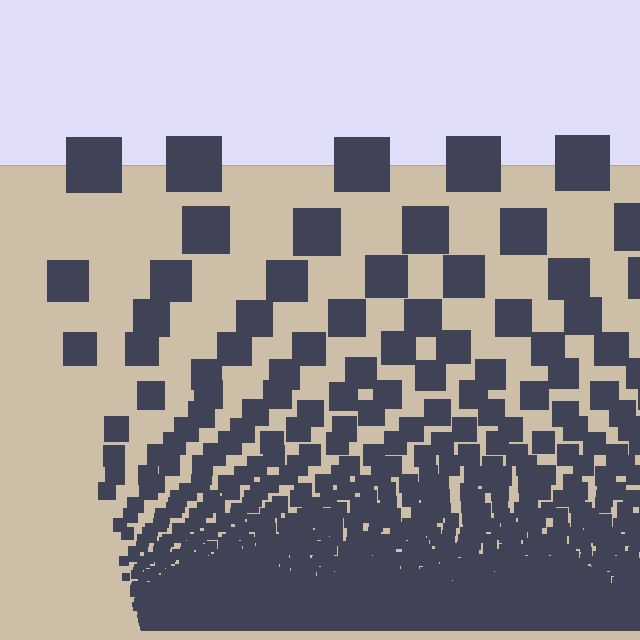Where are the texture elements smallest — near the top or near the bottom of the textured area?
Near the bottom.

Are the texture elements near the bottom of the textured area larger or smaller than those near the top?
Smaller. The gradient is inverted — elements near the bottom are smaller and denser.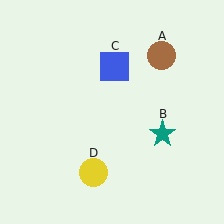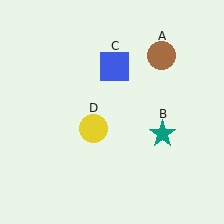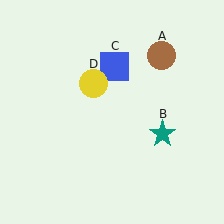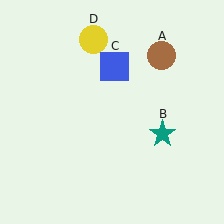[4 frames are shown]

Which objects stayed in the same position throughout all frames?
Brown circle (object A) and teal star (object B) and blue square (object C) remained stationary.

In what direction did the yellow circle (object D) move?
The yellow circle (object D) moved up.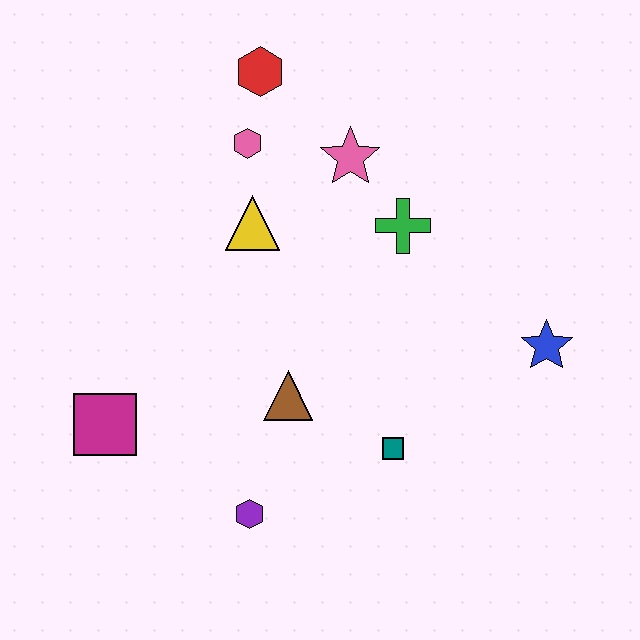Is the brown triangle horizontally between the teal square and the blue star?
No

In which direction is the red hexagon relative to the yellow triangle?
The red hexagon is above the yellow triangle.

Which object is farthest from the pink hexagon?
The purple hexagon is farthest from the pink hexagon.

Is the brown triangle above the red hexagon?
No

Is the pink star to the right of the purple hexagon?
Yes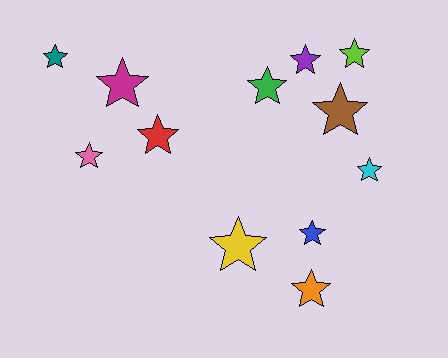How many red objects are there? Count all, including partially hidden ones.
There is 1 red object.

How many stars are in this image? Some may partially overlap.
There are 12 stars.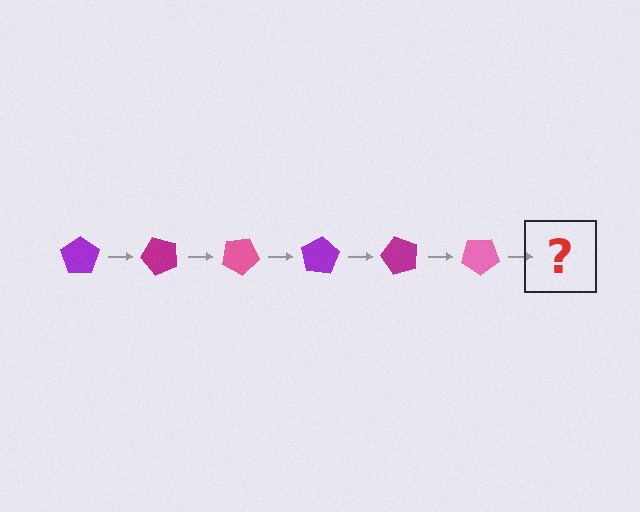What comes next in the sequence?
The next element should be a purple pentagon, rotated 300 degrees from the start.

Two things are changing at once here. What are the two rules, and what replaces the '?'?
The two rules are that it rotates 50 degrees each step and the color cycles through purple, magenta, and pink. The '?' should be a purple pentagon, rotated 300 degrees from the start.